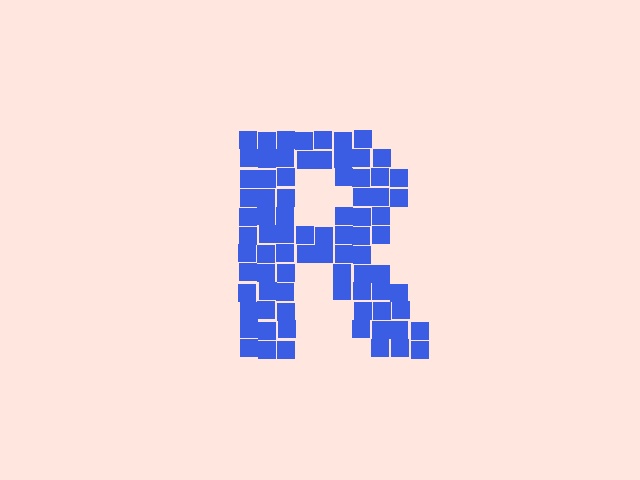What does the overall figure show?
The overall figure shows the letter R.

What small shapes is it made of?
It is made of small squares.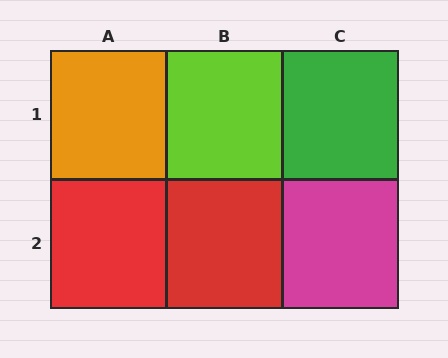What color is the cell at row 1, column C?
Green.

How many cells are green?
1 cell is green.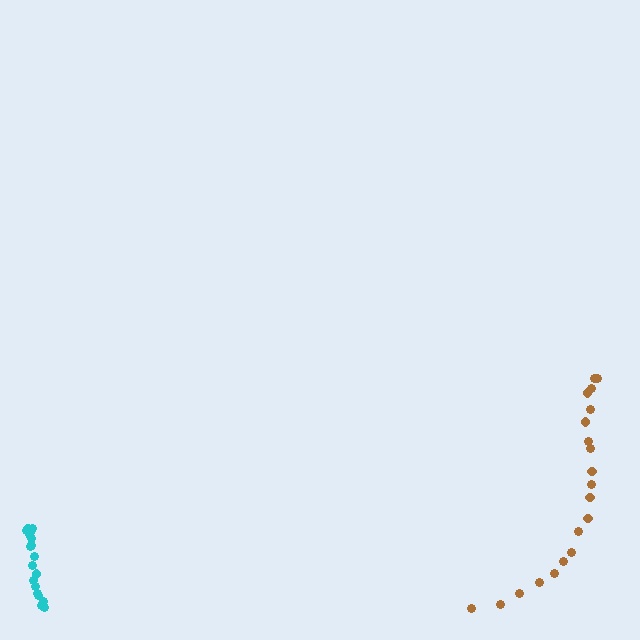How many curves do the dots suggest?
There are 2 distinct paths.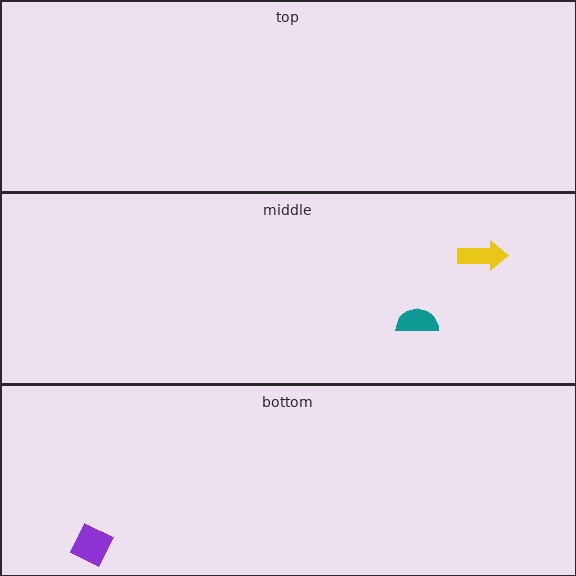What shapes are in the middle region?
The teal semicircle, the yellow arrow.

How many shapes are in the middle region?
2.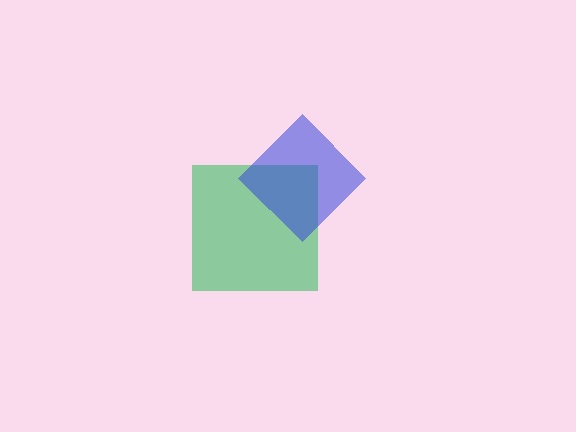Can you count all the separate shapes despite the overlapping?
Yes, there are 2 separate shapes.